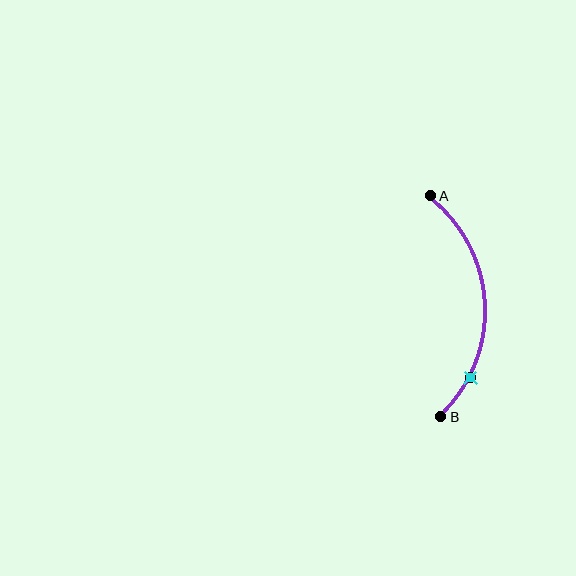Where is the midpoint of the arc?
The arc midpoint is the point on the curve farthest from the straight line joining A and B. It sits to the right of that line.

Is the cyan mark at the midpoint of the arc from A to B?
No. The cyan mark lies on the arc but is closer to endpoint B. The arc midpoint would be at the point on the curve equidistant along the arc from both A and B.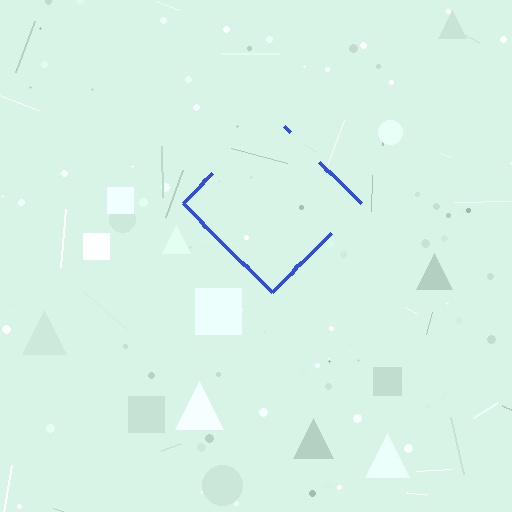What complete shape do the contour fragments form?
The contour fragments form a diamond.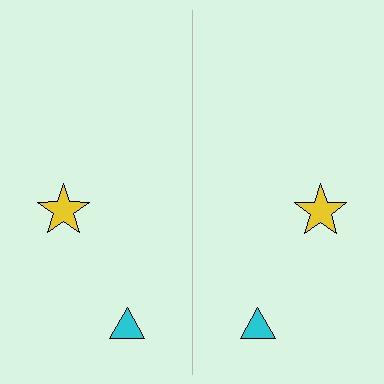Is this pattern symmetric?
Yes, this pattern has bilateral (reflection) symmetry.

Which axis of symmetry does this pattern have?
The pattern has a vertical axis of symmetry running through the center of the image.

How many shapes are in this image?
There are 4 shapes in this image.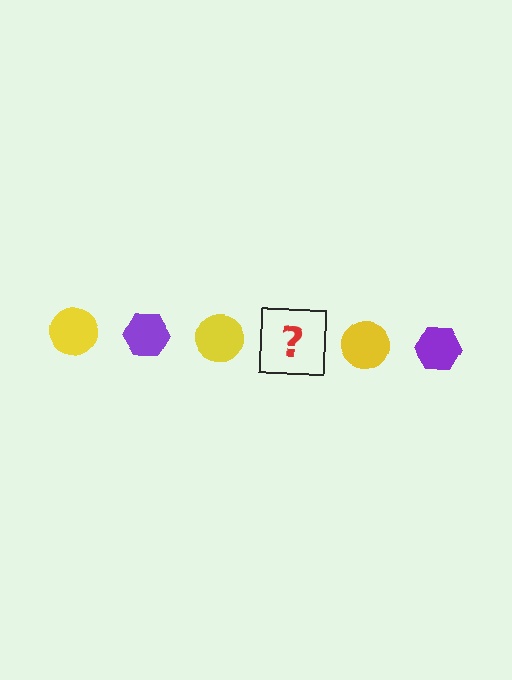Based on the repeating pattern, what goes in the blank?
The blank should be a purple hexagon.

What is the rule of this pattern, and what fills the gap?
The rule is that the pattern alternates between yellow circle and purple hexagon. The gap should be filled with a purple hexagon.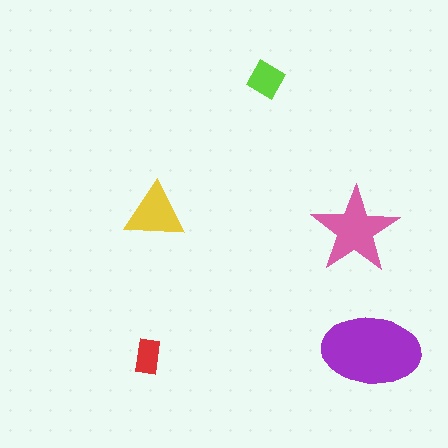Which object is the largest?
The purple ellipse.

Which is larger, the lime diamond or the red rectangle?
The lime diamond.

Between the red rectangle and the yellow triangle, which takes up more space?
The yellow triangle.